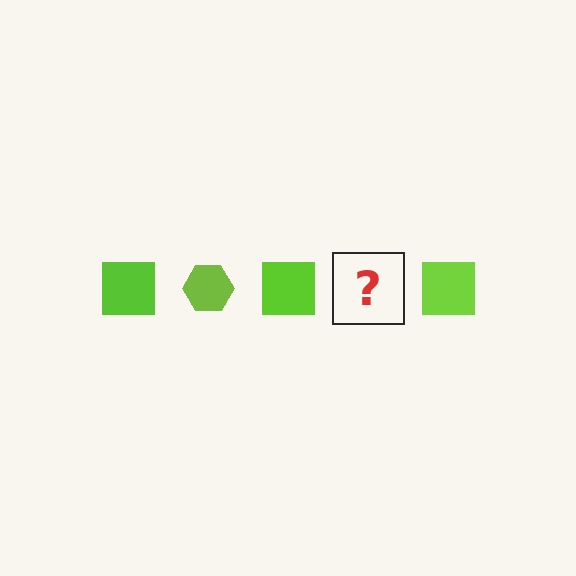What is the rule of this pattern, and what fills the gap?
The rule is that the pattern cycles through square, hexagon shapes in lime. The gap should be filled with a lime hexagon.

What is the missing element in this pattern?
The missing element is a lime hexagon.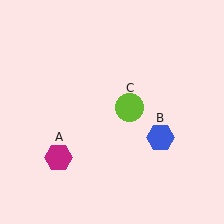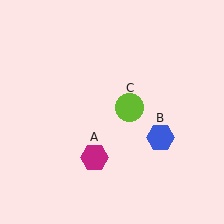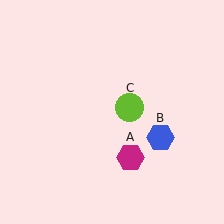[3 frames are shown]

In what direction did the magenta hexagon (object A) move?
The magenta hexagon (object A) moved right.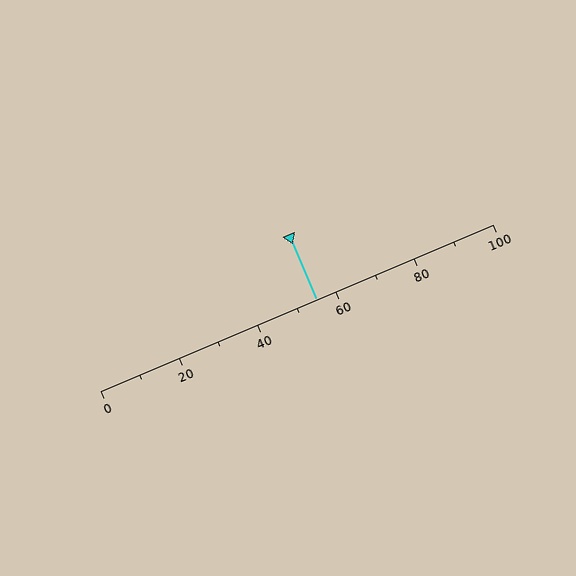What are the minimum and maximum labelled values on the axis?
The axis runs from 0 to 100.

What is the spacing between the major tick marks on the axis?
The major ticks are spaced 20 apart.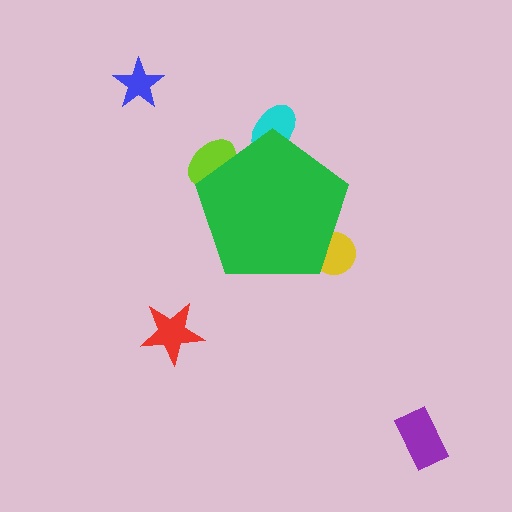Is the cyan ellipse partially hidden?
Yes, the cyan ellipse is partially hidden behind the green pentagon.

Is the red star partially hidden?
No, the red star is fully visible.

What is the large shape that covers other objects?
A green pentagon.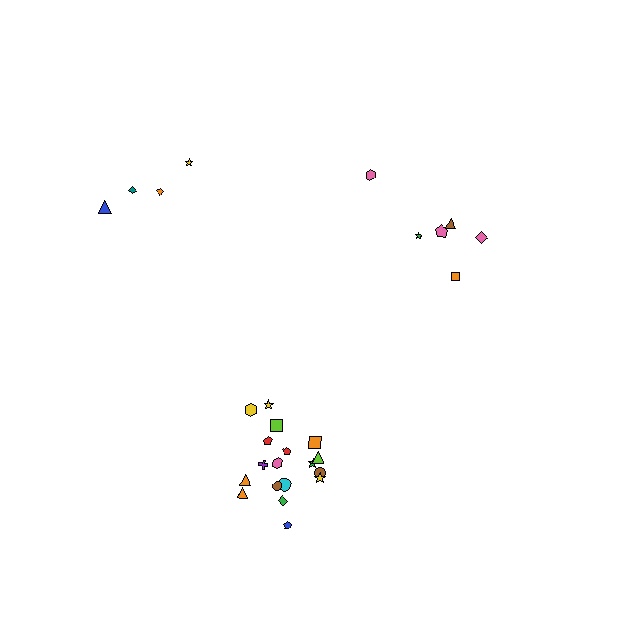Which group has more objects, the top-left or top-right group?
The top-right group.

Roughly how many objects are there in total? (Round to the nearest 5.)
Roughly 30 objects in total.